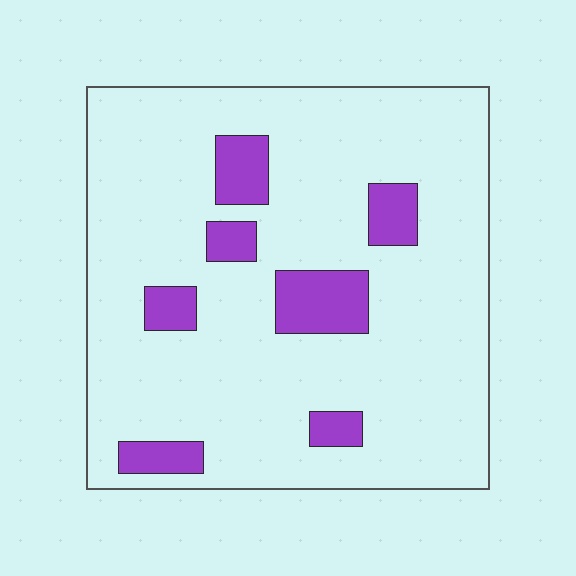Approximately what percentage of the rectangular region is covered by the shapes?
Approximately 15%.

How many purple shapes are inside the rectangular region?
7.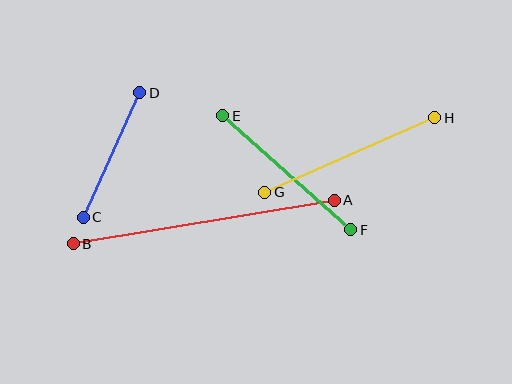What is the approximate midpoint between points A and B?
The midpoint is at approximately (204, 222) pixels.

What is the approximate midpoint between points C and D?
The midpoint is at approximately (111, 155) pixels.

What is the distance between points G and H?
The distance is approximately 186 pixels.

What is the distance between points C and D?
The distance is approximately 137 pixels.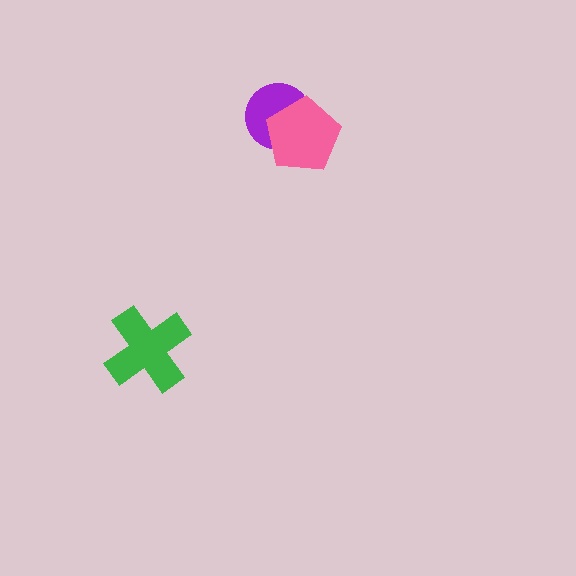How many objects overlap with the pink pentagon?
1 object overlaps with the pink pentagon.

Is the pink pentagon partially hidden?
No, no other shape covers it.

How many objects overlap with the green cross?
0 objects overlap with the green cross.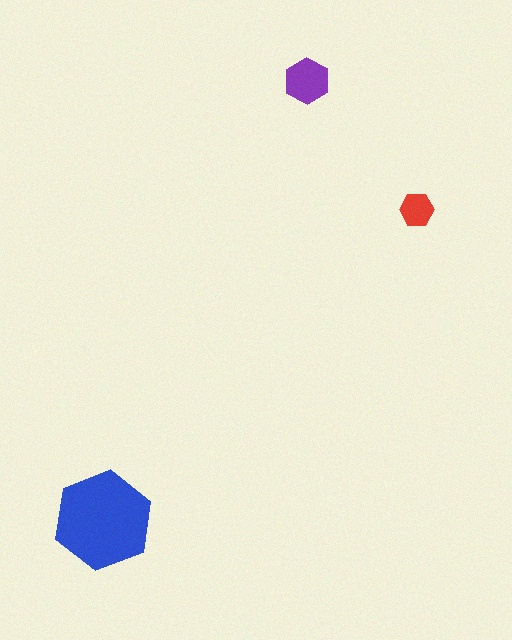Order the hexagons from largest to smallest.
the blue one, the purple one, the red one.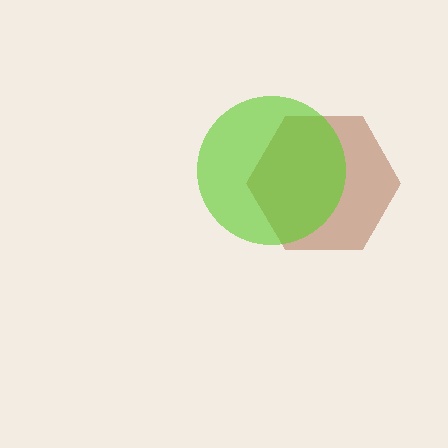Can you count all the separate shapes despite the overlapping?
Yes, there are 2 separate shapes.